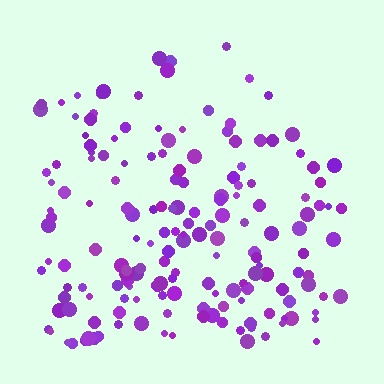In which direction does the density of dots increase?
From top to bottom, with the bottom side densest.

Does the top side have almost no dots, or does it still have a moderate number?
Still a moderate number, just noticeably fewer than the bottom.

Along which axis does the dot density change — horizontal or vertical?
Vertical.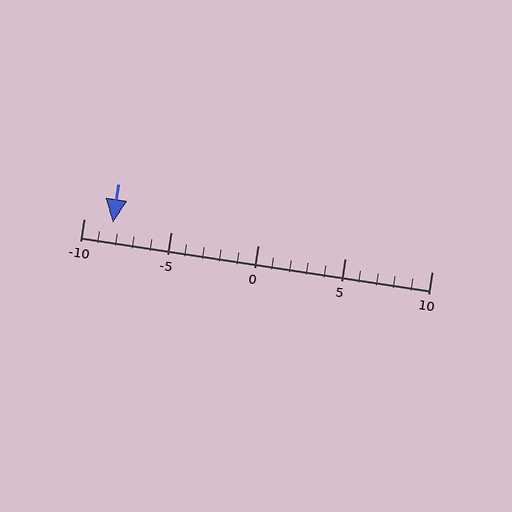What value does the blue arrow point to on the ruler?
The blue arrow points to approximately -8.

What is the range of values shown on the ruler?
The ruler shows values from -10 to 10.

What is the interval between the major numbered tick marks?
The major tick marks are spaced 5 units apart.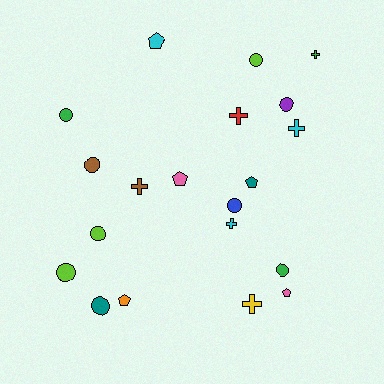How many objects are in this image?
There are 20 objects.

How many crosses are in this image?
There are 6 crosses.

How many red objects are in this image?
There is 1 red object.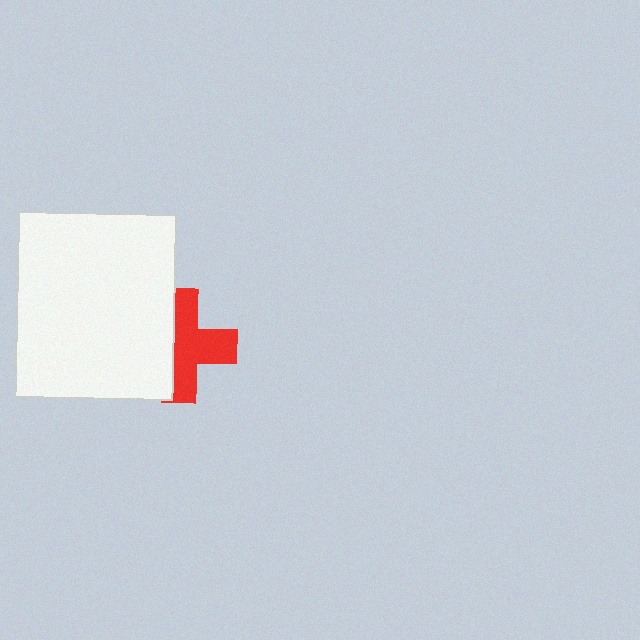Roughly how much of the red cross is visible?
About half of it is visible (roughly 59%).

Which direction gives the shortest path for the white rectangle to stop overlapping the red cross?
Moving left gives the shortest separation.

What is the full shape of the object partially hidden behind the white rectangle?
The partially hidden object is a red cross.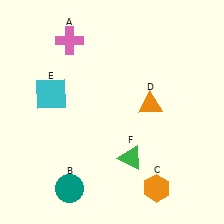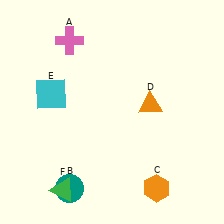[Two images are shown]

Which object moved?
The green triangle (F) moved left.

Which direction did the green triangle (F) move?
The green triangle (F) moved left.